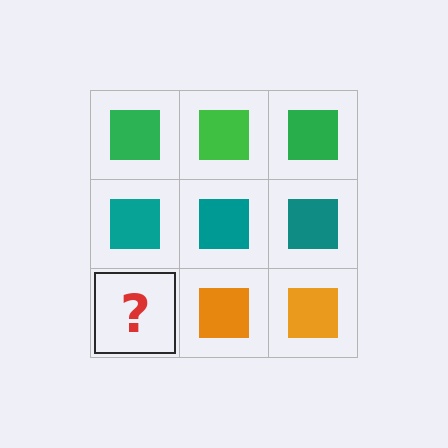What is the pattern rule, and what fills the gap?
The rule is that each row has a consistent color. The gap should be filled with an orange square.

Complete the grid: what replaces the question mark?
The question mark should be replaced with an orange square.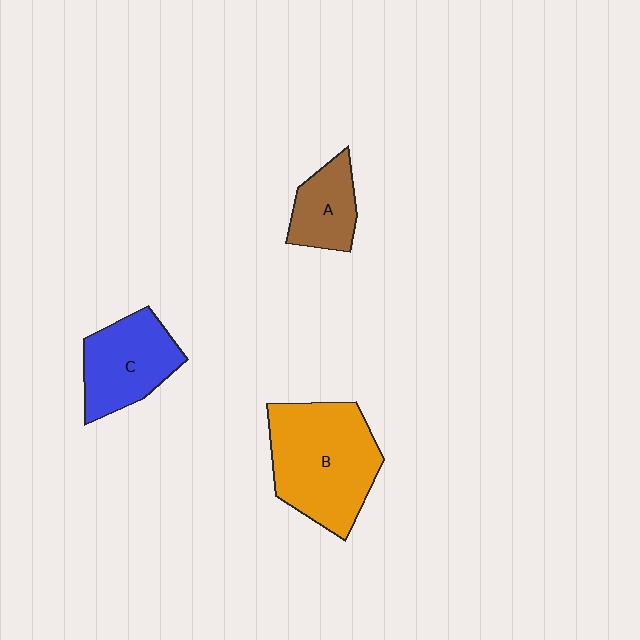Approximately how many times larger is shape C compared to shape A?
Approximately 1.5 times.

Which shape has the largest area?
Shape B (orange).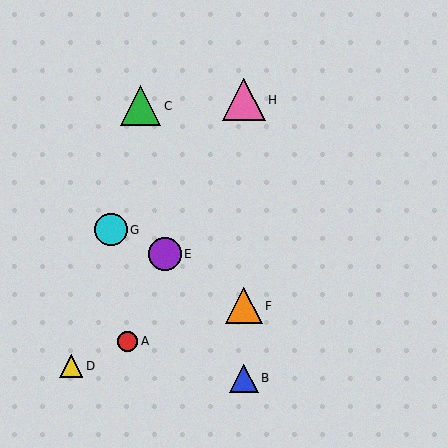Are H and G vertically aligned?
No, H is at x≈244 and G is at x≈111.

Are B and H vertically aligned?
Yes, both are at x≈244.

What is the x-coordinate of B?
Object B is at x≈244.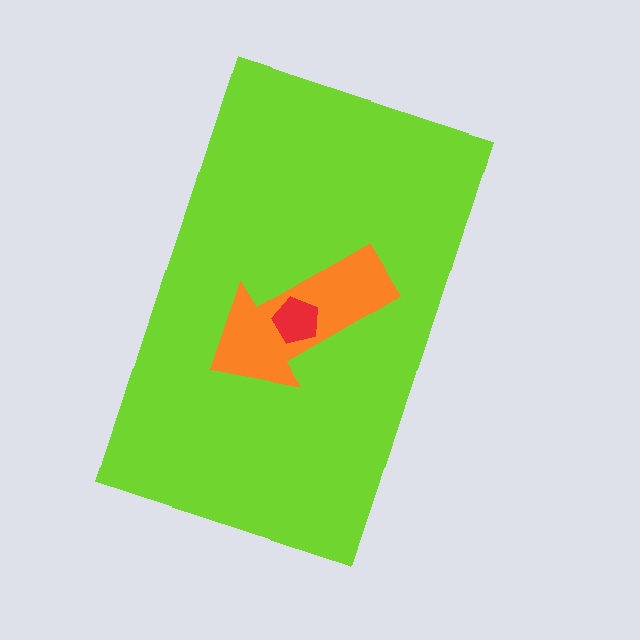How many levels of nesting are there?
3.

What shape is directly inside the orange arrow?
The red pentagon.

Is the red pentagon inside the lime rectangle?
Yes.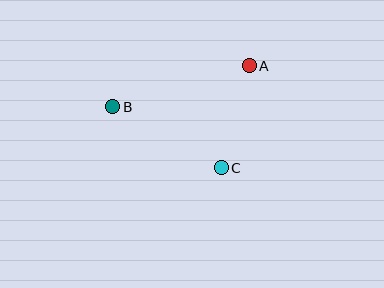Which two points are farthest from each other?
Points A and B are farthest from each other.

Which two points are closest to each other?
Points A and C are closest to each other.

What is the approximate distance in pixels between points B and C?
The distance between B and C is approximately 125 pixels.